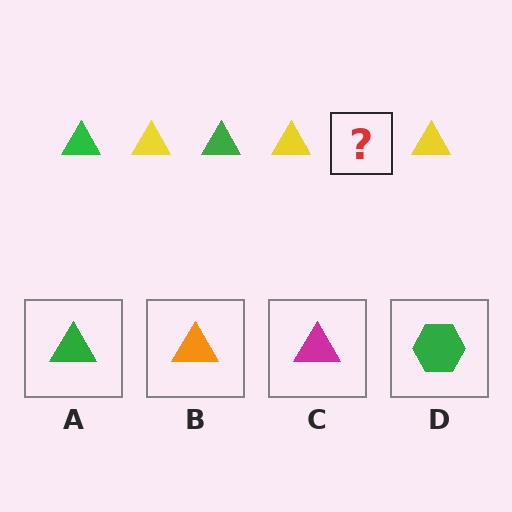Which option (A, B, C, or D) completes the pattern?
A.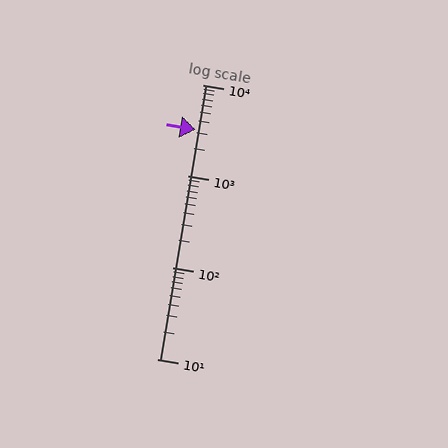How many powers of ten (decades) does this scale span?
The scale spans 3 decades, from 10 to 10000.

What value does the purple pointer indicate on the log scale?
The pointer indicates approximately 3200.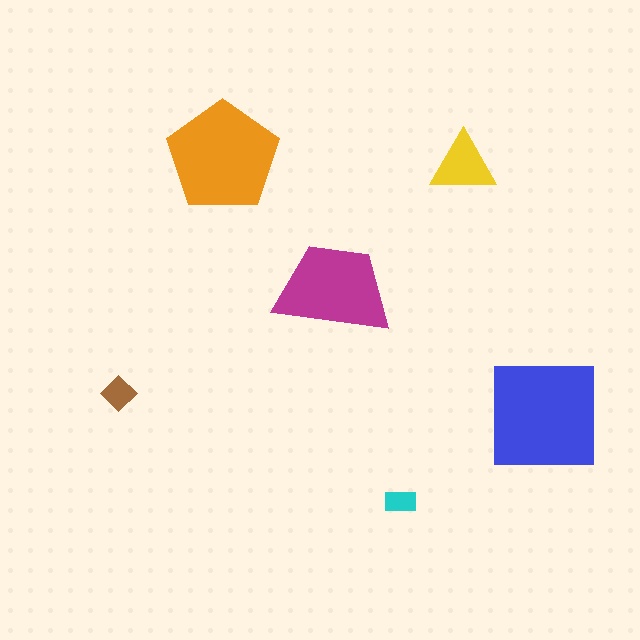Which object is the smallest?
The cyan rectangle.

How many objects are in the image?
There are 6 objects in the image.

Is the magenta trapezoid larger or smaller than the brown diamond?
Larger.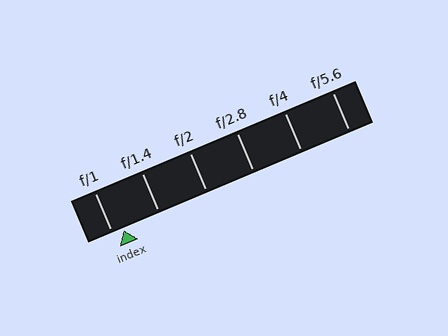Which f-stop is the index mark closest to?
The index mark is closest to f/1.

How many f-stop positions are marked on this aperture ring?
There are 6 f-stop positions marked.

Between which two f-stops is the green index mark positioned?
The index mark is between f/1 and f/1.4.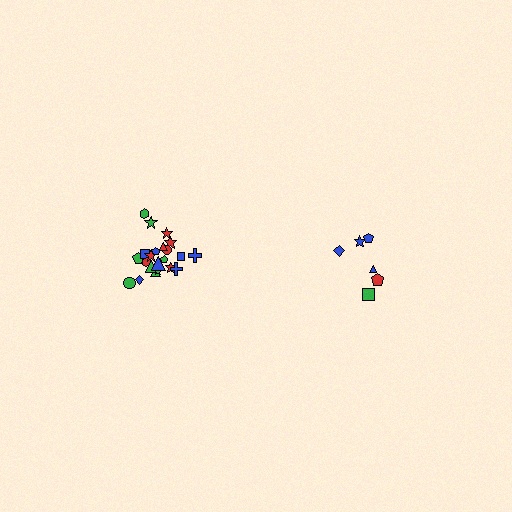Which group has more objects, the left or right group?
The left group.